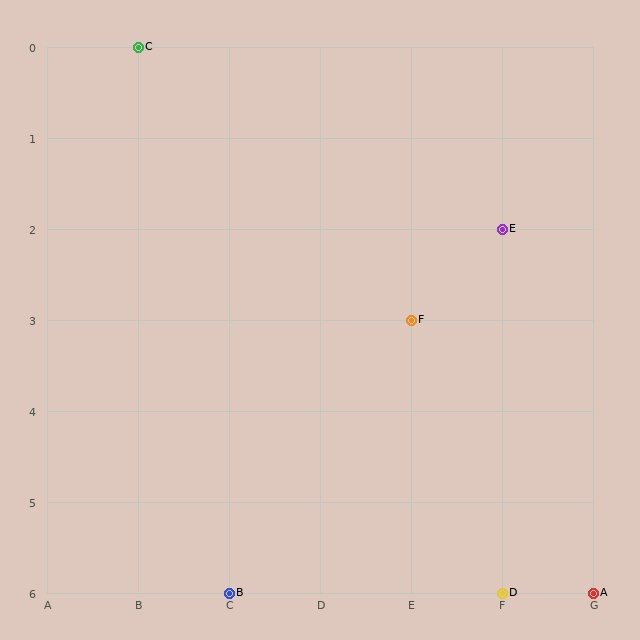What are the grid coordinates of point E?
Point E is at grid coordinates (F, 2).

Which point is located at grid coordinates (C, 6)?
Point B is at (C, 6).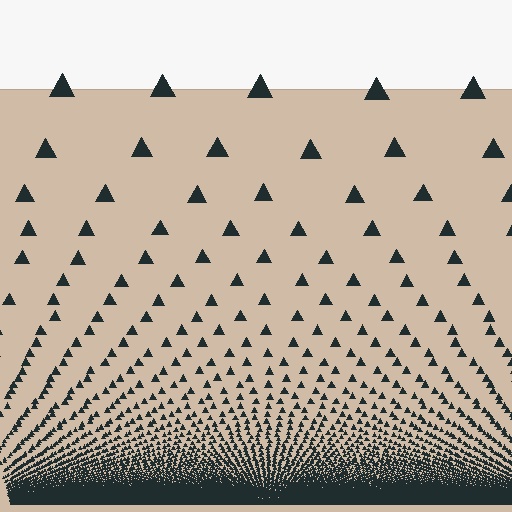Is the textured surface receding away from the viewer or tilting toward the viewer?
The surface appears to tilt toward the viewer. Texture elements get larger and sparser toward the top.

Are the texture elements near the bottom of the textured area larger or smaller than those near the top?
Smaller. The gradient is inverted — elements near the bottom are smaller and denser.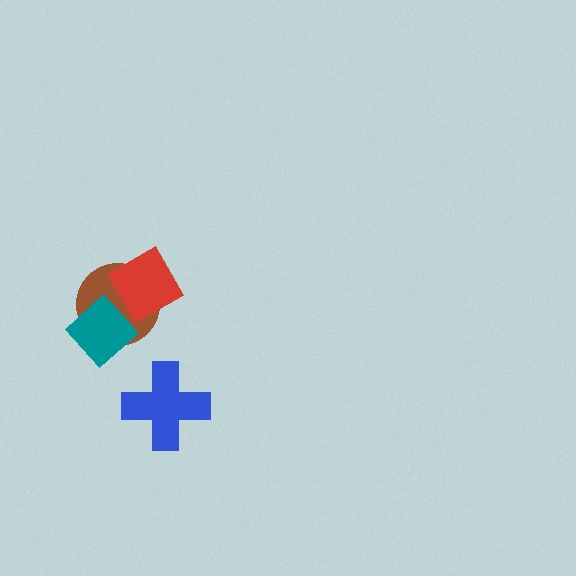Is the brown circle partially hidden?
Yes, it is partially covered by another shape.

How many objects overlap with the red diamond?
1 object overlaps with the red diamond.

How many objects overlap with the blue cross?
0 objects overlap with the blue cross.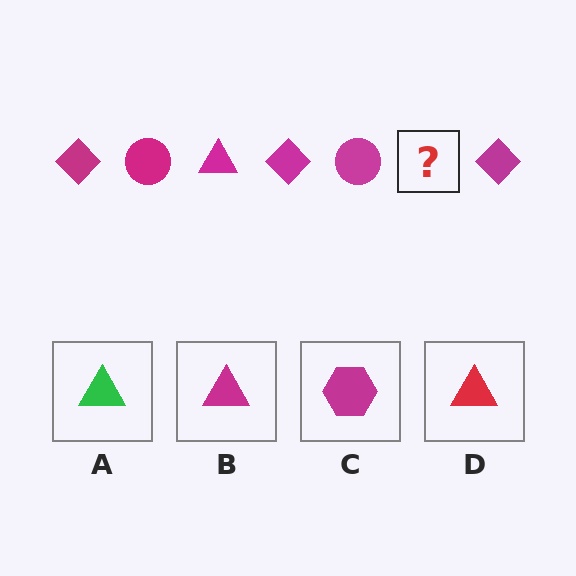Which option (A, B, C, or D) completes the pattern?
B.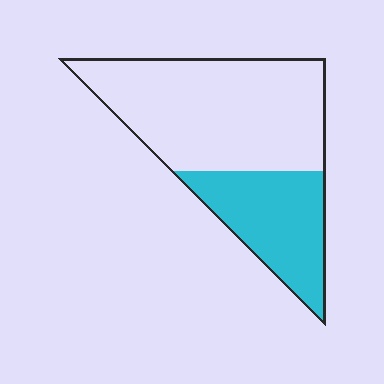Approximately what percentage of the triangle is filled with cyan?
Approximately 35%.